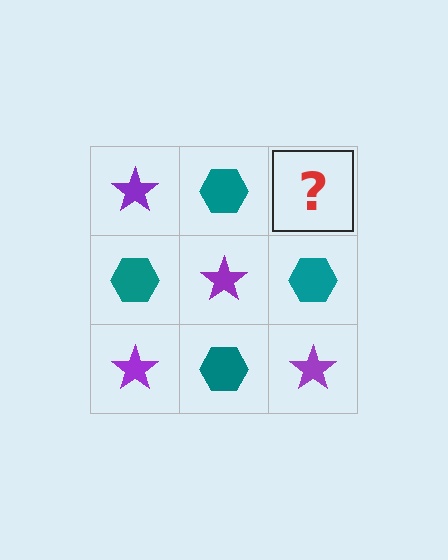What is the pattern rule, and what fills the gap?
The rule is that it alternates purple star and teal hexagon in a checkerboard pattern. The gap should be filled with a purple star.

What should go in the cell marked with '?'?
The missing cell should contain a purple star.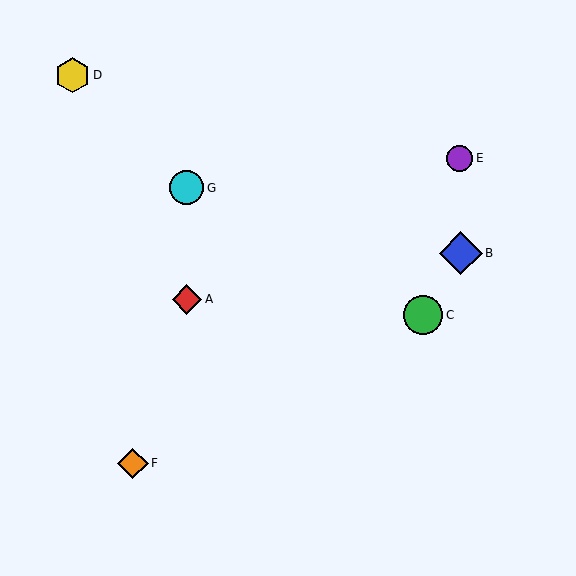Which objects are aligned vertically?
Objects A, G are aligned vertically.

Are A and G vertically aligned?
Yes, both are at x≈187.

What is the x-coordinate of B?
Object B is at x≈461.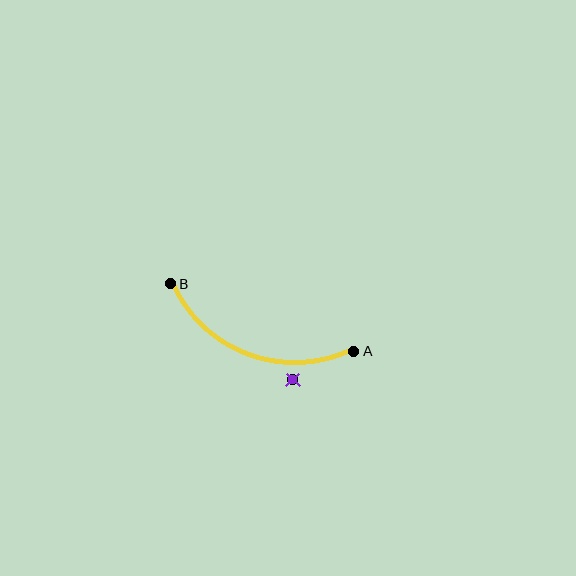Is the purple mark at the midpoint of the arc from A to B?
No — the purple mark does not lie on the arc at all. It sits slightly outside the curve.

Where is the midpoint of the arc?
The arc midpoint is the point on the curve farthest from the straight line joining A and B. It sits below that line.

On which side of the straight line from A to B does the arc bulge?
The arc bulges below the straight line connecting A and B.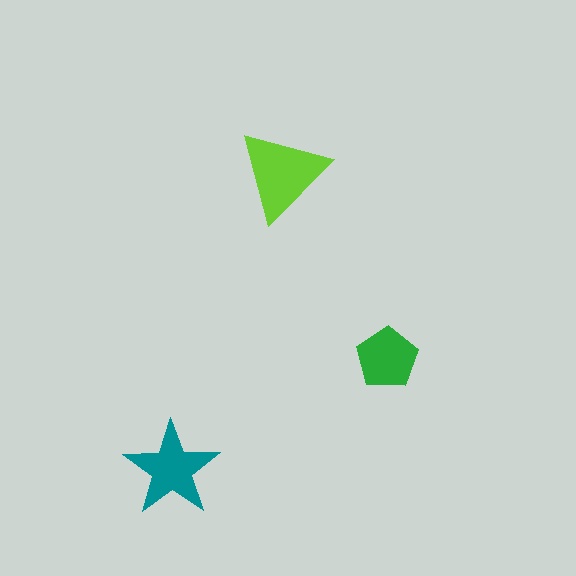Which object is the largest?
The lime triangle.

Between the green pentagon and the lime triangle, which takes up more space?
The lime triangle.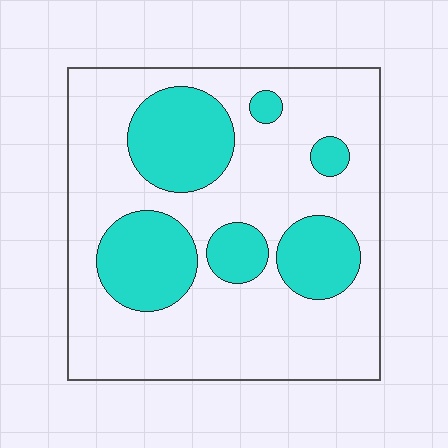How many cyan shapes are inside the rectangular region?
6.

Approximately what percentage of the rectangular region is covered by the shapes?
Approximately 30%.